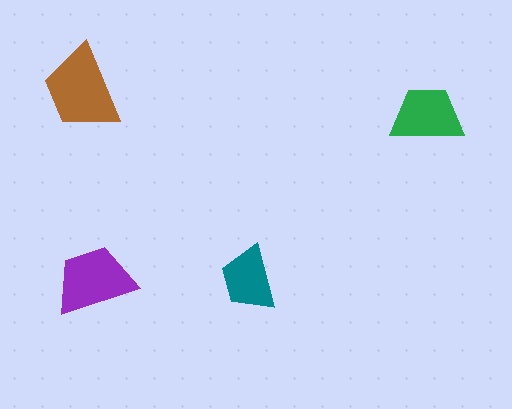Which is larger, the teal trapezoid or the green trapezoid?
The green one.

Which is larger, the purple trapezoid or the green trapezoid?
The purple one.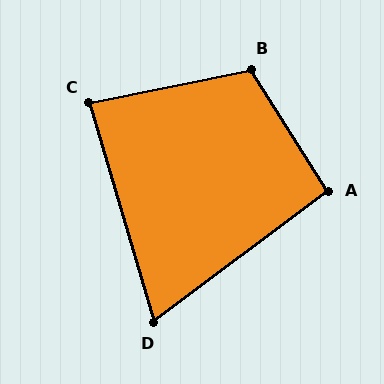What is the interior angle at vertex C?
Approximately 85 degrees (approximately right).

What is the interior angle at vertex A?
Approximately 95 degrees (approximately right).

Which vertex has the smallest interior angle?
D, at approximately 69 degrees.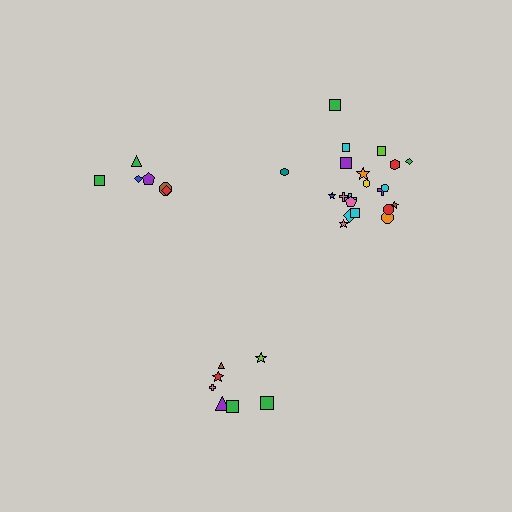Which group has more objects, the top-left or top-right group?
The top-right group.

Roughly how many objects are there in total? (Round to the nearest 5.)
Roughly 35 objects in total.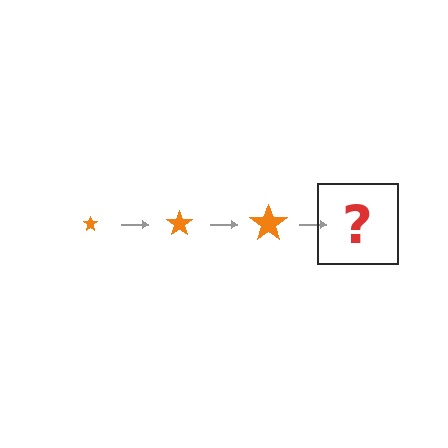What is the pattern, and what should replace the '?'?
The pattern is that the star gets progressively larger each step. The '?' should be an orange star, larger than the previous one.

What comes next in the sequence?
The next element should be an orange star, larger than the previous one.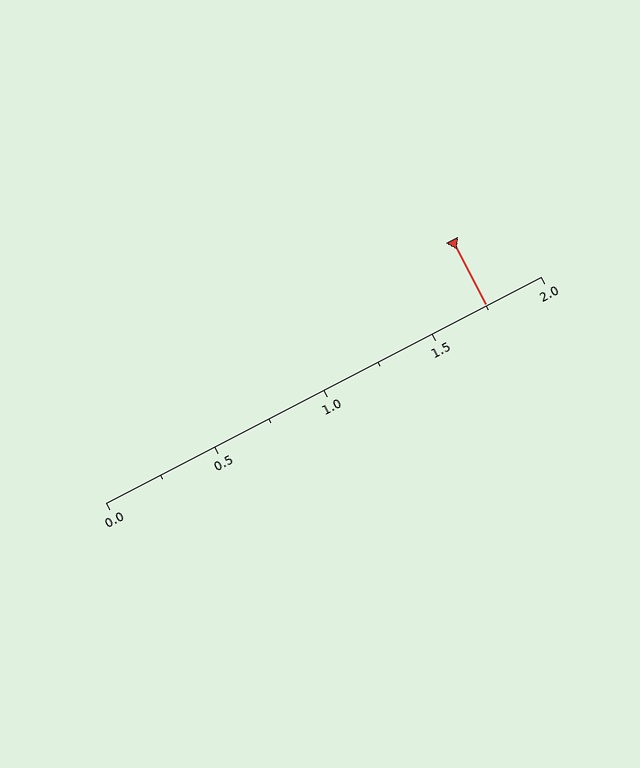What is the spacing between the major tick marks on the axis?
The major ticks are spaced 0.5 apart.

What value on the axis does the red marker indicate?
The marker indicates approximately 1.75.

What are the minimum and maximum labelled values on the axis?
The axis runs from 0.0 to 2.0.